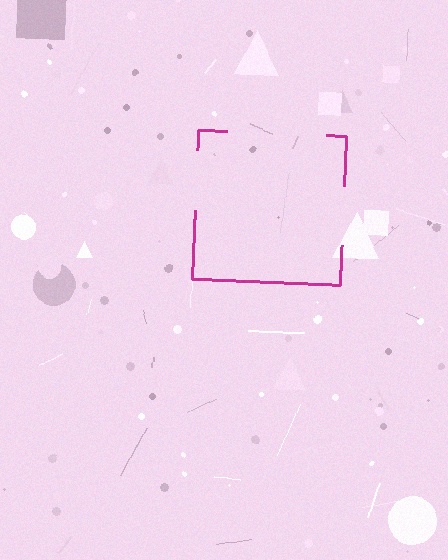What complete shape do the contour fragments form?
The contour fragments form a square.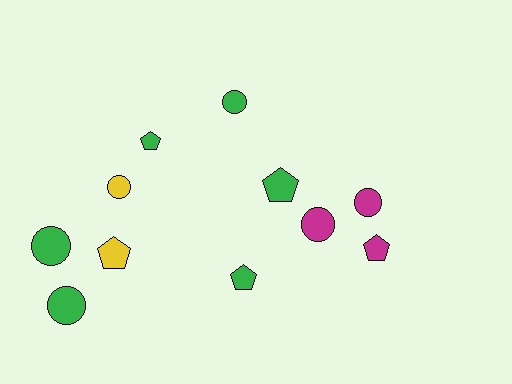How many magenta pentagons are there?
There is 1 magenta pentagon.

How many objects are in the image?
There are 11 objects.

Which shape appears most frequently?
Circle, with 6 objects.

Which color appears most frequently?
Green, with 6 objects.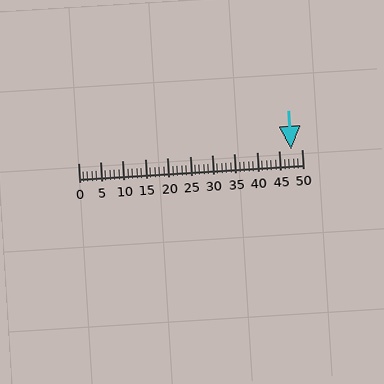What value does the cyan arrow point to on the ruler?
The cyan arrow points to approximately 48.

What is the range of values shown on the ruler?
The ruler shows values from 0 to 50.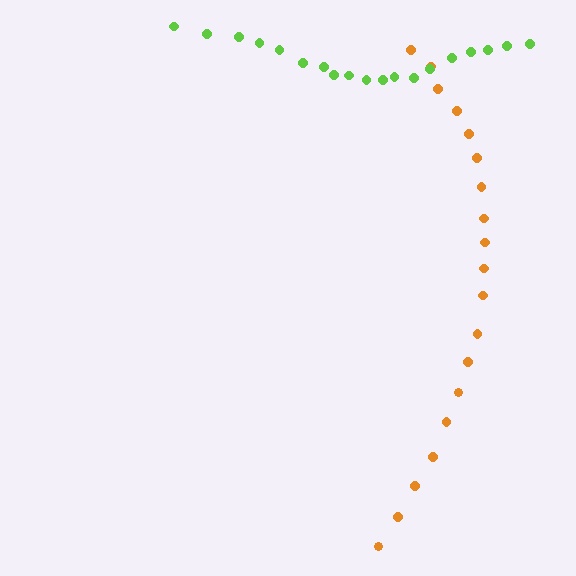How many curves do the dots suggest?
There are 2 distinct paths.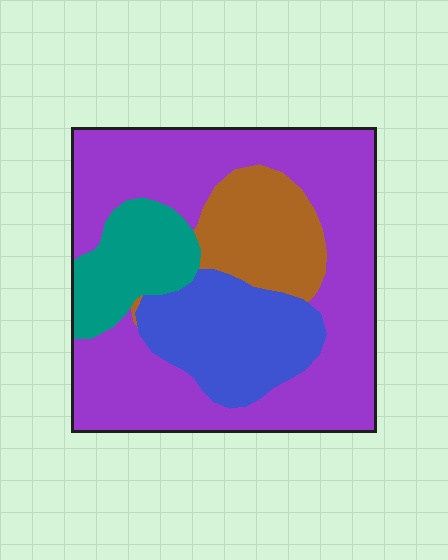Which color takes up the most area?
Purple, at roughly 55%.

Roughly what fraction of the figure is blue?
Blue covers around 20% of the figure.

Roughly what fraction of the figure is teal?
Teal takes up about one eighth (1/8) of the figure.